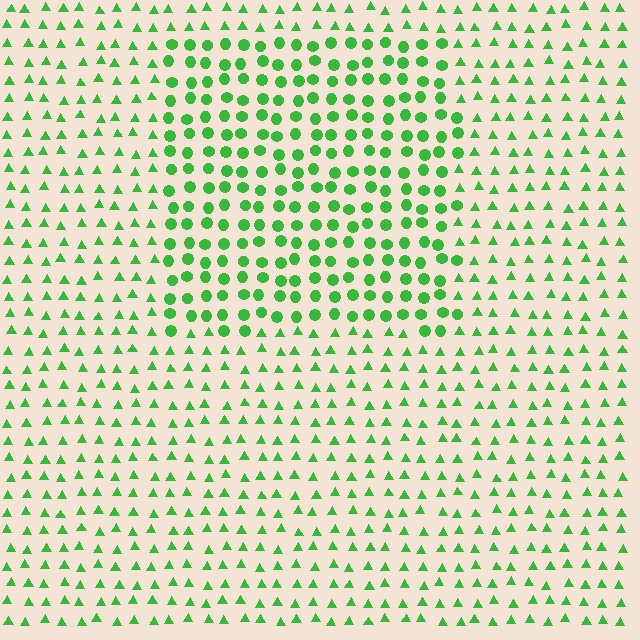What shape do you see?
I see a rectangle.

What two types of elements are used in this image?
The image uses circles inside the rectangle region and triangles outside it.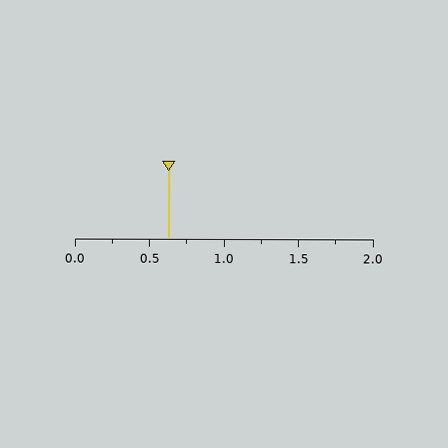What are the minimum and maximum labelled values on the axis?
The axis runs from 0.0 to 2.0.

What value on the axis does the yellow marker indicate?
The marker indicates approximately 0.62.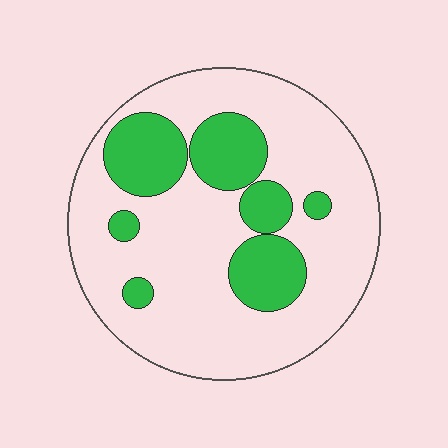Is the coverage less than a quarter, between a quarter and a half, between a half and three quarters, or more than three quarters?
Between a quarter and a half.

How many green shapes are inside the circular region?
7.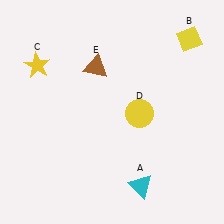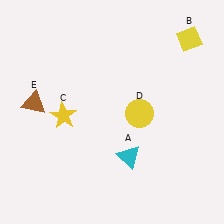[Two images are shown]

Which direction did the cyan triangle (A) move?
The cyan triangle (A) moved up.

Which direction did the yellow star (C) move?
The yellow star (C) moved down.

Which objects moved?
The objects that moved are: the cyan triangle (A), the yellow star (C), the brown triangle (E).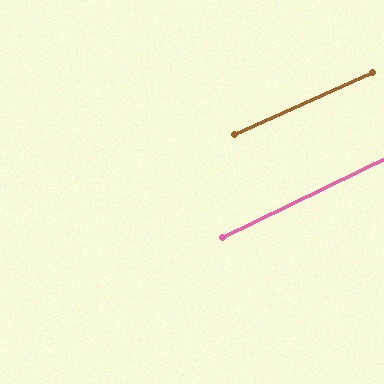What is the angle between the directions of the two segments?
Approximately 2 degrees.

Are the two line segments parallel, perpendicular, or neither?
Parallel — their directions differ by only 1.5°.